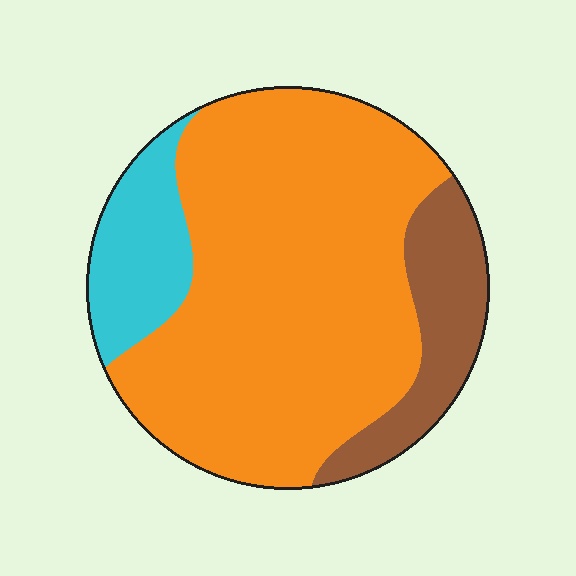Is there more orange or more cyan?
Orange.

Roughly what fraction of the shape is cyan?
Cyan takes up less than a quarter of the shape.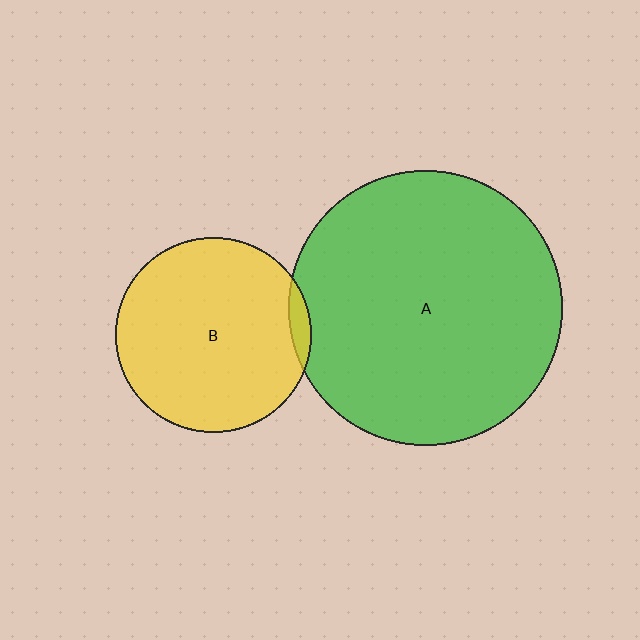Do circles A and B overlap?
Yes.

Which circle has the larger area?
Circle A (green).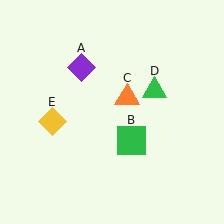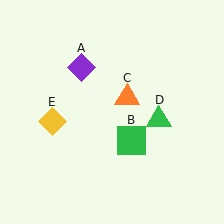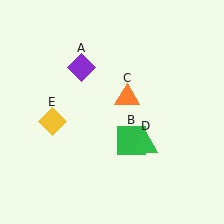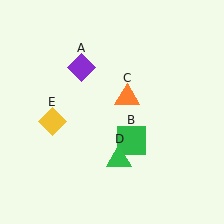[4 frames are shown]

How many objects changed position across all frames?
1 object changed position: green triangle (object D).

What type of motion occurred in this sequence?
The green triangle (object D) rotated clockwise around the center of the scene.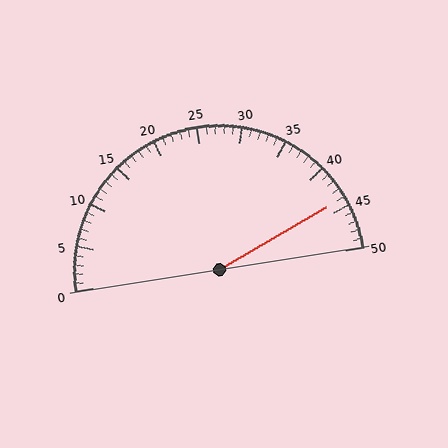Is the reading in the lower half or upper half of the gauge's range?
The reading is in the upper half of the range (0 to 50).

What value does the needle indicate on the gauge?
The needle indicates approximately 44.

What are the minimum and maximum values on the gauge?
The gauge ranges from 0 to 50.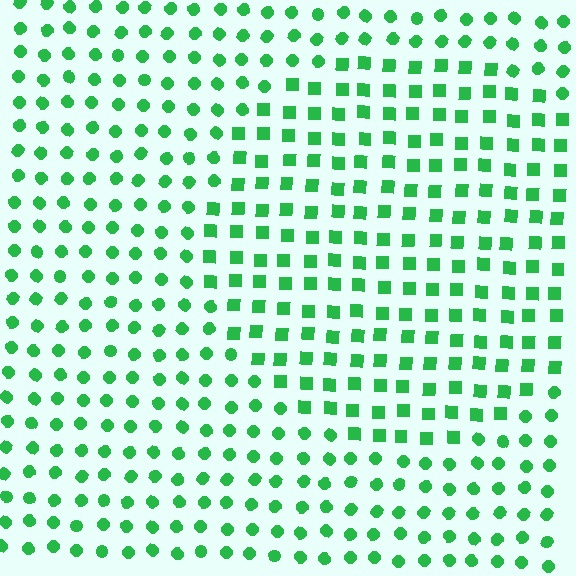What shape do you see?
I see a circle.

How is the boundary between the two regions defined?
The boundary is defined by a change in element shape: squares inside vs. circles outside. All elements share the same color and spacing.